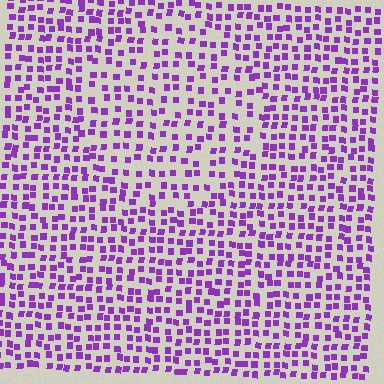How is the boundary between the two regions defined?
The boundary is defined by a change in element density (approximately 1.5x ratio). All elements are the same color, size, and shape.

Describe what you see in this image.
The image contains small purple elements arranged at two different densities. A circle-shaped region is visible where the elements are less densely packed than the surrounding area.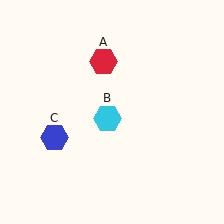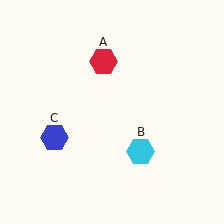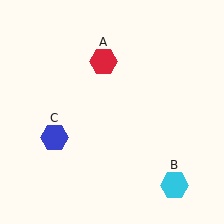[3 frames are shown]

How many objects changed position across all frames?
1 object changed position: cyan hexagon (object B).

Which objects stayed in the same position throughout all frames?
Red hexagon (object A) and blue hexagon (object C) remained stationary.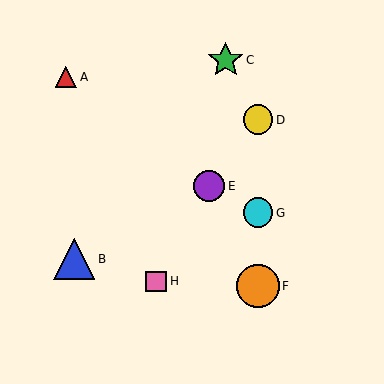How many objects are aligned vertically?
3 objects (D, F, G) are aligned vertically.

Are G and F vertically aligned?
Yes, both are at x≈258.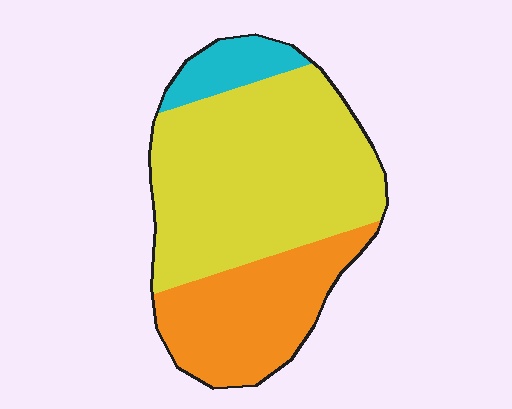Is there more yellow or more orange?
Yellow.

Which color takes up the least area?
Cyan, at roughly 10%.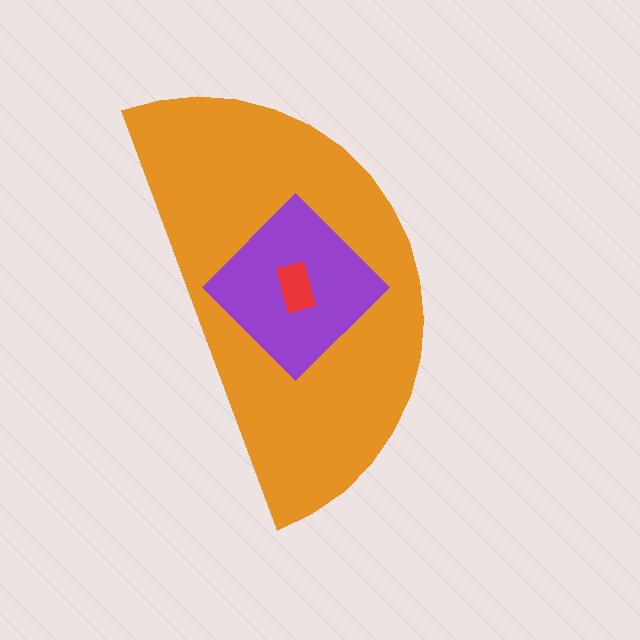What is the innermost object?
The red rectangle.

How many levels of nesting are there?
3.